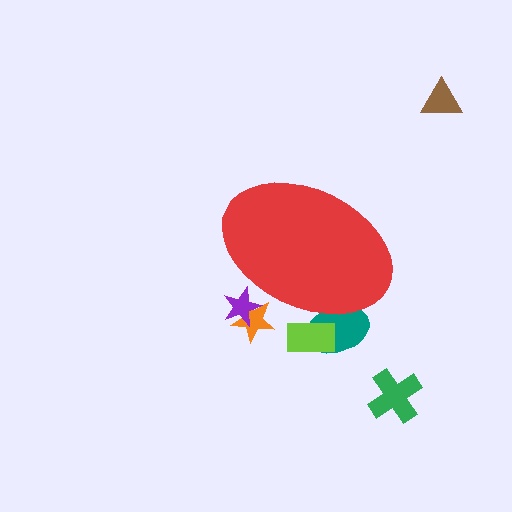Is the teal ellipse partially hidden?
Yes, the teal ellipse is partially hidden behind the red ellipse.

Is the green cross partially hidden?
No, the green cross is fully visible.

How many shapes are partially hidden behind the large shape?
4 shapes are partially hidden.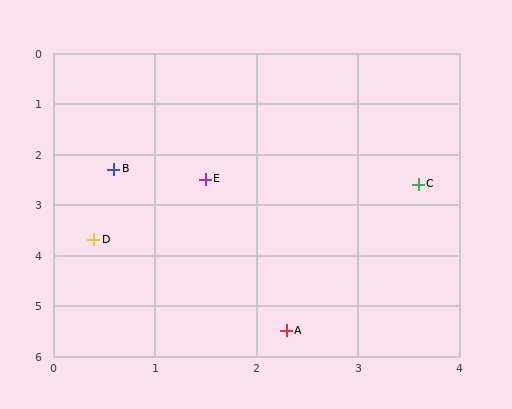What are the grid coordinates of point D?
Point D is at approximately (0.4, 3.7).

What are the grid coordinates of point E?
Point E is at approximately (1.5, 2.5).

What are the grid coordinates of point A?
Point A is at approximately (2.3, 5.5).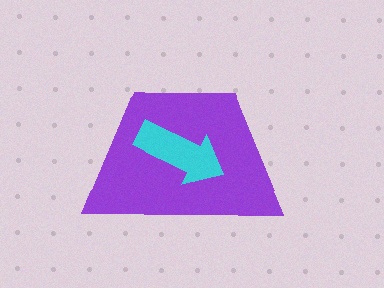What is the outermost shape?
The purple trapezoid.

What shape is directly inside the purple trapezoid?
The cyan arrow.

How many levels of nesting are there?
2.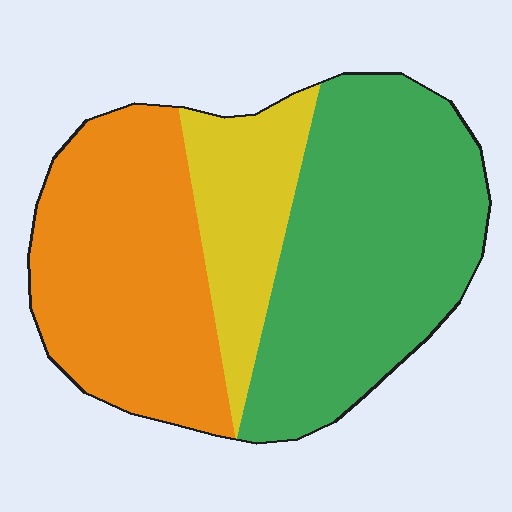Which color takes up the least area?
Yellow, at roughly 20%.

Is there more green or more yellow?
Green.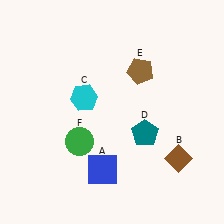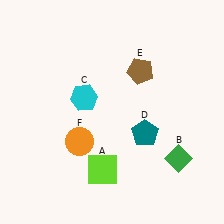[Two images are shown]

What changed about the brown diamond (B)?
In Image 1, B is brown. In Image 2, it changed to green.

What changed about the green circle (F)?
In Image 1, F is green. In Image 2, it changed to orange.